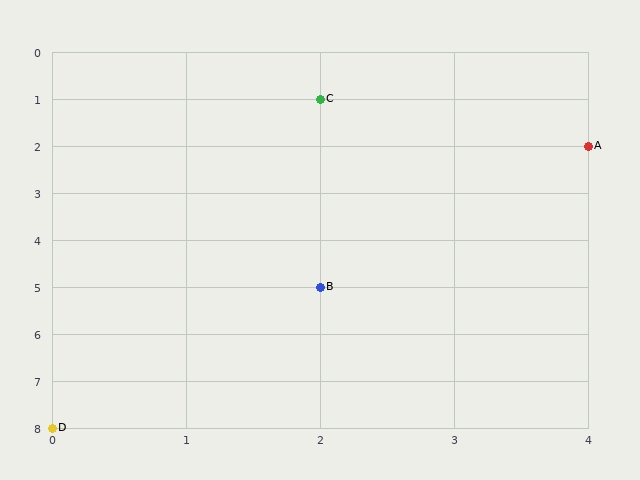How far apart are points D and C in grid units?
Points D and C are 2 columns and 7 rows apart (about 7.3 grid units diagonally).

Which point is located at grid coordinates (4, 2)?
Point A is at (4, 2).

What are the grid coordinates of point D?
Point D is at grid coordinates (0, 8).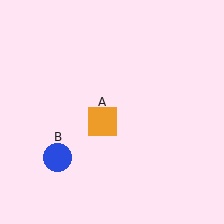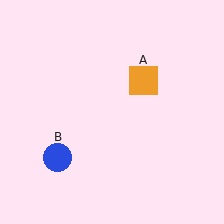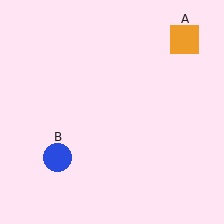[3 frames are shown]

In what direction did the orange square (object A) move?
The orange square (object A) moved up and to the right.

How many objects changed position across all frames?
1 object changed position: orange square (object A).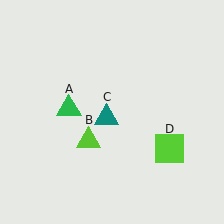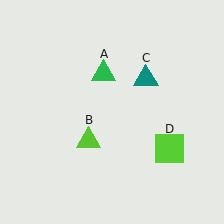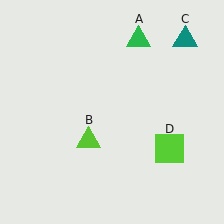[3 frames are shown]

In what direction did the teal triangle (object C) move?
The teal triangle (object C) moved up and to the right.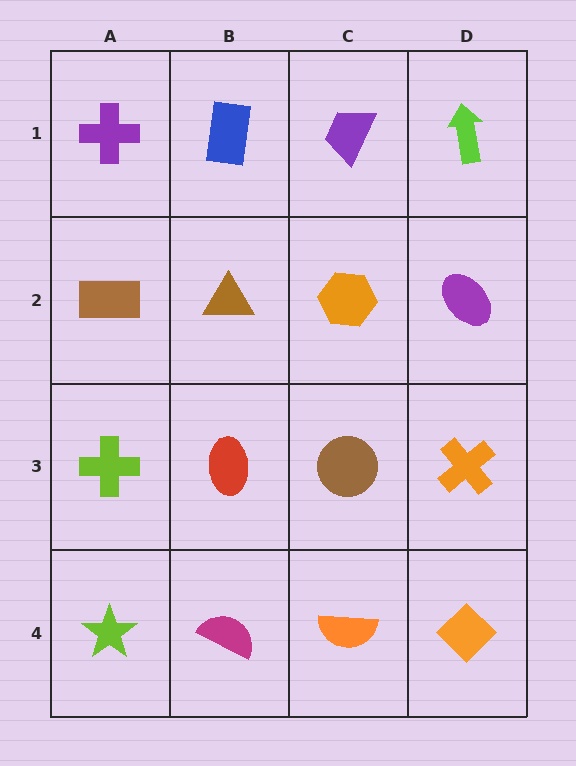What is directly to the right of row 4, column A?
A magenta semicircle.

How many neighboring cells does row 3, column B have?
4.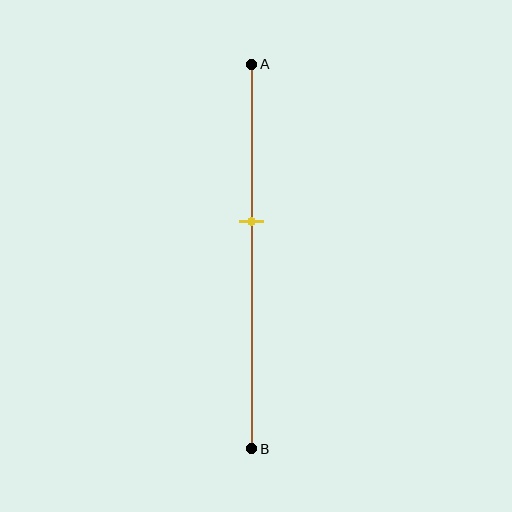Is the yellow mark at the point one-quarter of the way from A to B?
No, the mark is at about 40% from A, not at the 25% one-quarter point.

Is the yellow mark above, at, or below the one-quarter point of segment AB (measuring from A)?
The yellow mark is below the one-quarter point of segment AB.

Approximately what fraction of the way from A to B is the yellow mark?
The yellow mark is approximately 40% of the way from A to B.